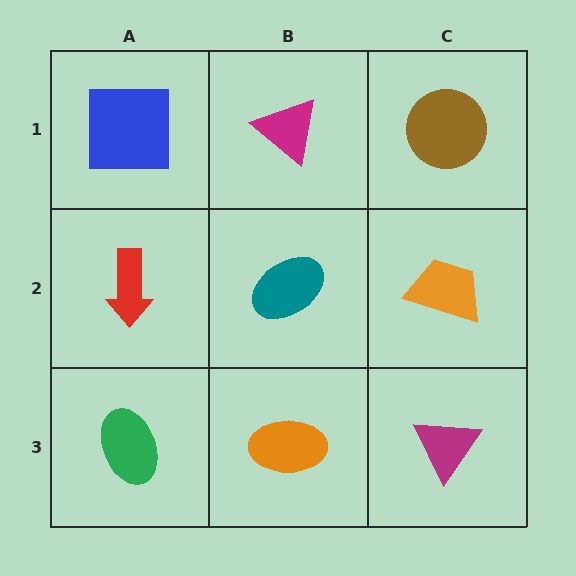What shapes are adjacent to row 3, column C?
An orange trapezoid (row 2, column C), an orange ellipse (row 3, column B).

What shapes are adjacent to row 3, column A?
A red arrow (row 2, column A), an orange ellipse (row 3, column B).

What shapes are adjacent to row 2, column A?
A blue square (row 1, column A), a green ellipse (row 3, column A), a teal ellipse (row 2, column B).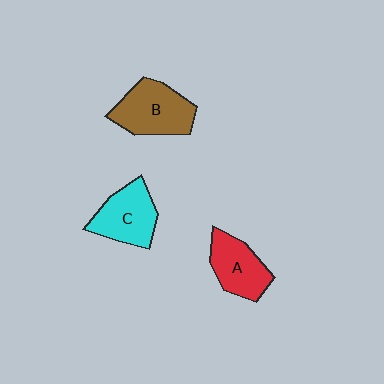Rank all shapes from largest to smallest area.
From largest to smallest: B (brown), C (cyan), A (red).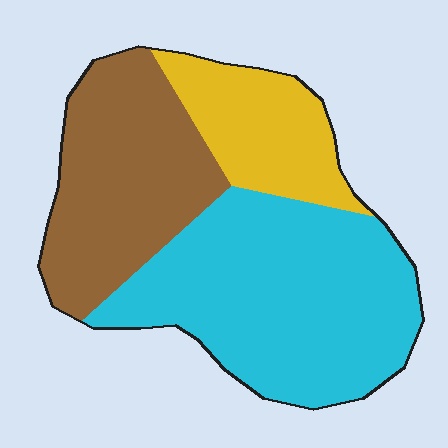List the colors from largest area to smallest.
From largest to smallest: cyan, brown, yellow.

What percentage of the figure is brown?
Brown covers roughly 30% of the figure.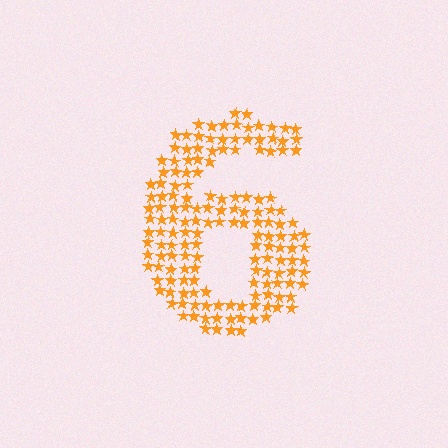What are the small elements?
The small elements are stars.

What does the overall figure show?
The overall figure shows the digit 6.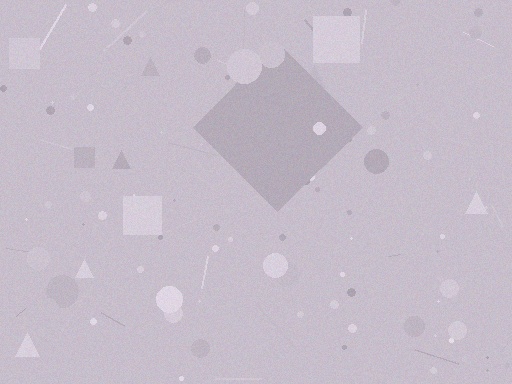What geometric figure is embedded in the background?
A diamond is embedded in the background.